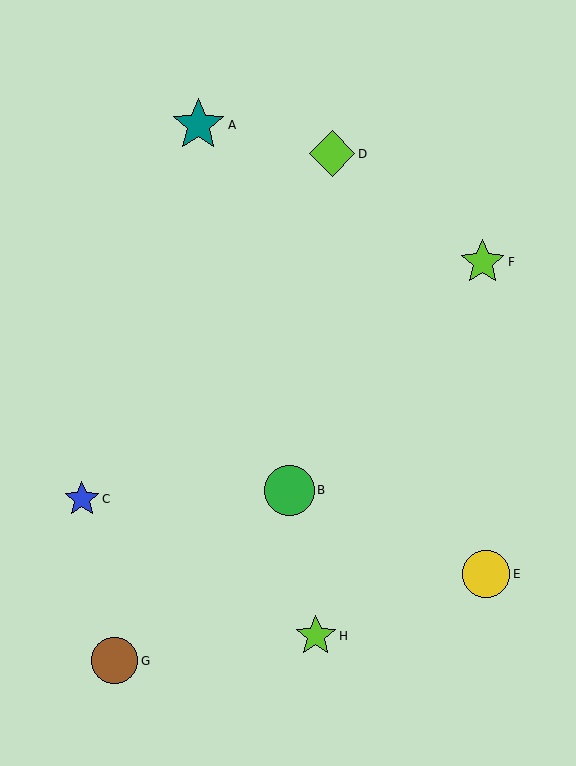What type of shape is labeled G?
Shape G is a brown circle.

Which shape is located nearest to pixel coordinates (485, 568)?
The yellow circle (labeled E) at (486, 574) is nearest to that location.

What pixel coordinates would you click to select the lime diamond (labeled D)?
Click at (332, 154) to select the lime diamond D.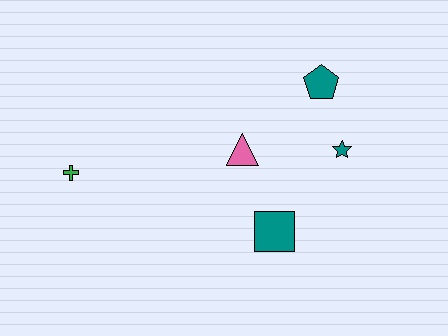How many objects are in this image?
There are 5 objects.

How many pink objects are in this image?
There is 1 pink object.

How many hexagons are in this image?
There are no hexagons.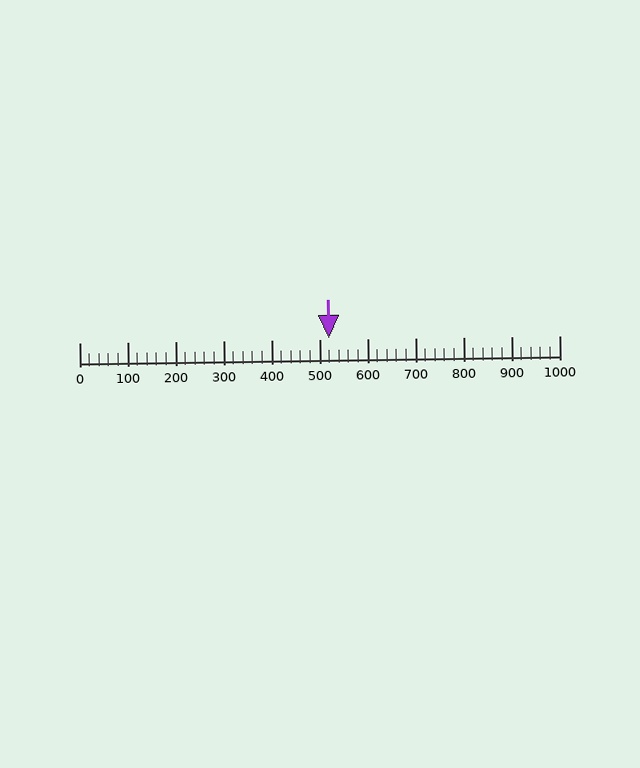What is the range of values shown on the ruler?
The ruler shows values from 0 to 1000.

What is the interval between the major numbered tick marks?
The major tick marks are spaced 100 units apart.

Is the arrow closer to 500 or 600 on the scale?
The arrow is closer to 500.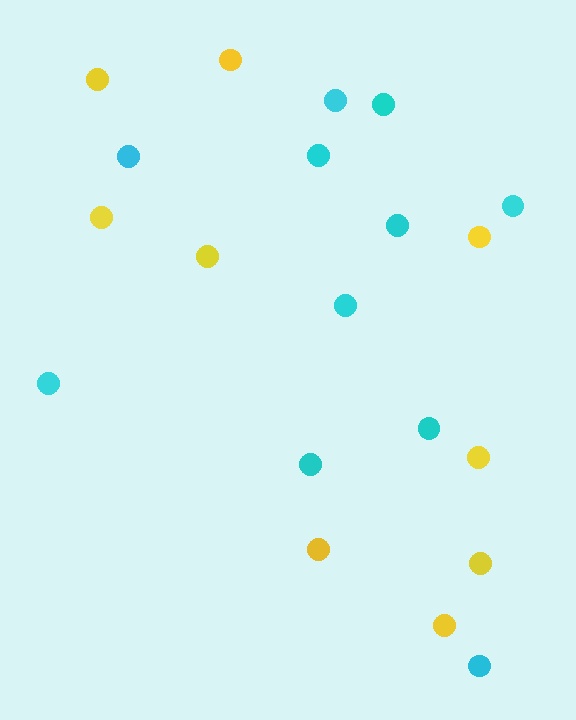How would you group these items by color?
There are 2 groups: one group of yellow circles (9) and one group of cyan circles (11).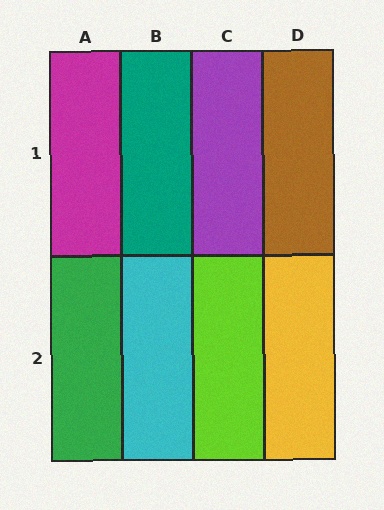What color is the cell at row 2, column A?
Green.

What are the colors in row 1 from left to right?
Magenta, teal, purple, brown.